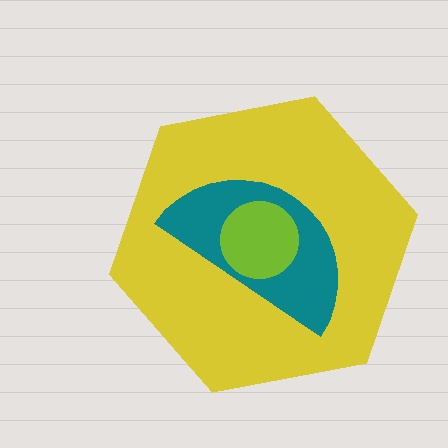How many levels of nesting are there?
3.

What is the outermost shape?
The yellow hexagon.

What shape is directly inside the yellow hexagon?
The teal semicircle.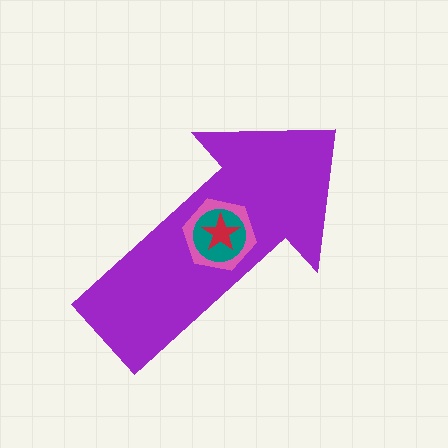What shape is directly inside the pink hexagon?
The teal circle.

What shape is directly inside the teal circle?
The red star.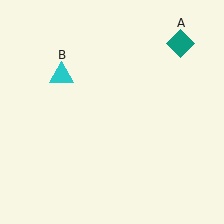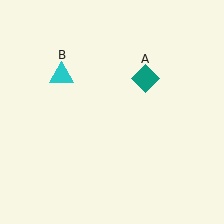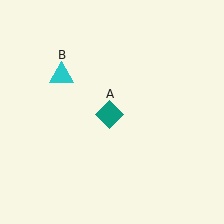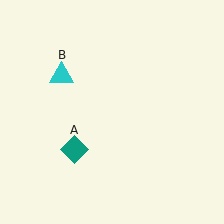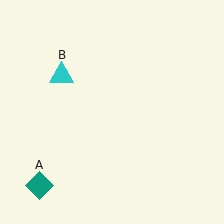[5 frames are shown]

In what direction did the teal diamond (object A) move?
The teal diamond (object A) moved down and to the left.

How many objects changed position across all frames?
1 object changed position: teal diamond (object A).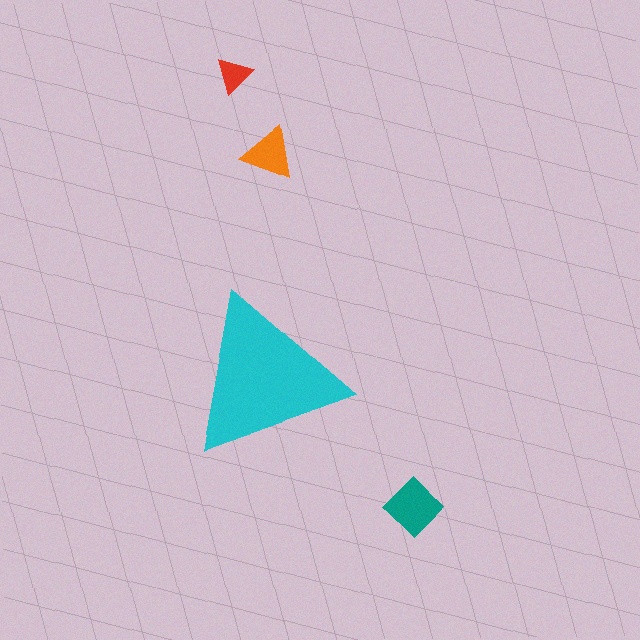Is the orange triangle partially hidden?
No, the orange triangle is fully visible.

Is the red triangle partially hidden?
No, the red triangle is fully visible.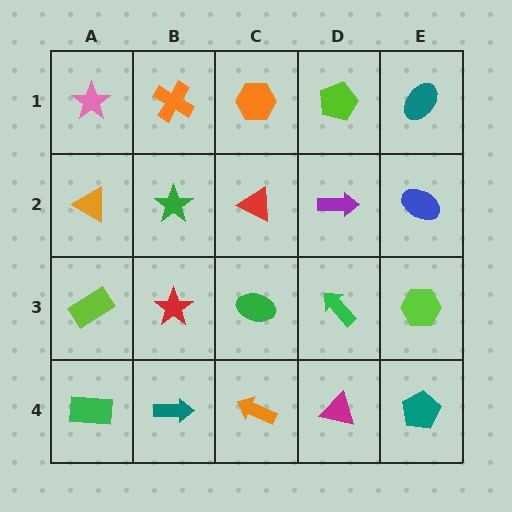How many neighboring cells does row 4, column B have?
3.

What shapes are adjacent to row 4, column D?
A green arrow (row 3, column D), an orange arrow (row 4, column C), a teal pentagon (row 4, column E).